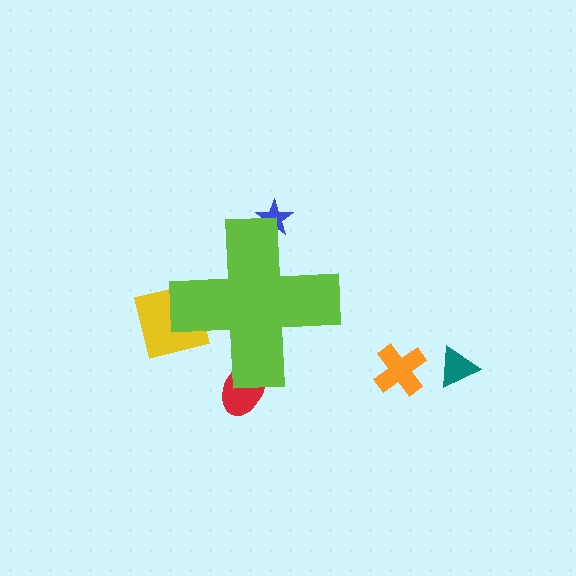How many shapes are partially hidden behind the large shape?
3 shapes are partially hidden.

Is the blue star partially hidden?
Yes, the blue star is partially hidden behind the lime cross.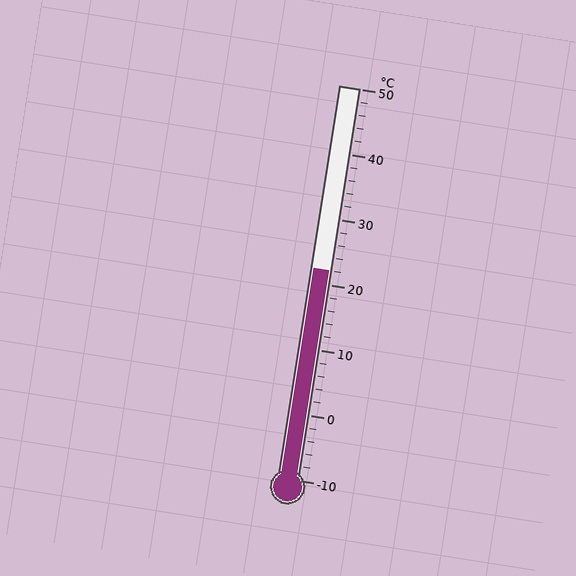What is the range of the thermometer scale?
The thermometer scale ranges from -10°C to 50°C.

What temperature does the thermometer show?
The thermometer shows approximately 22°C.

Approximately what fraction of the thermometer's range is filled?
The thermometer is filled to approximately 55% of its range.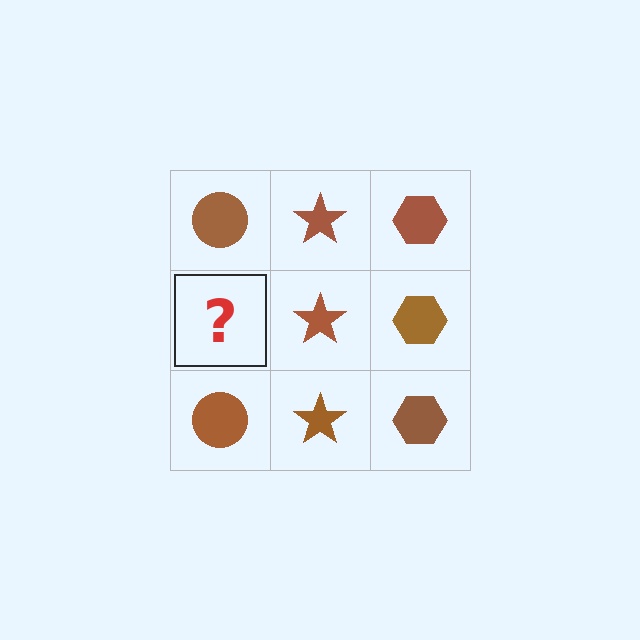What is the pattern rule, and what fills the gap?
The rule is that each column has a consistent shape. The gap should be filled with a brown circle.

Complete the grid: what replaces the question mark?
The question mark should be replaced with a brown circle.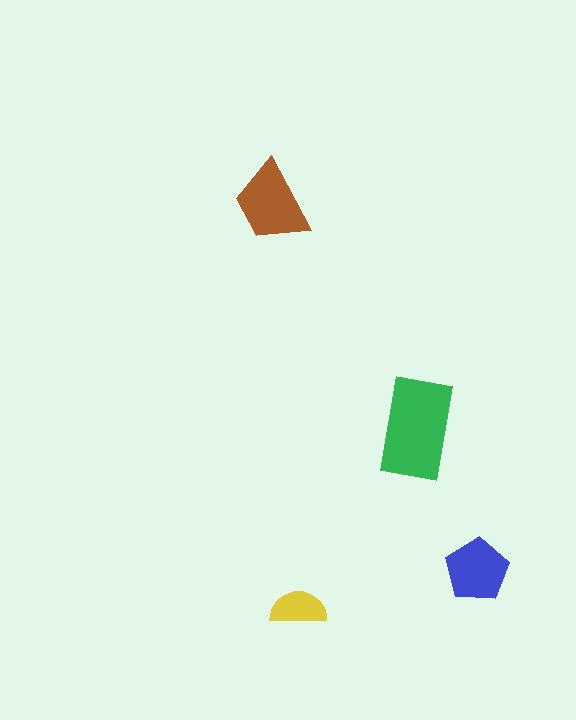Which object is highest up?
The brown trapezoid is topmost.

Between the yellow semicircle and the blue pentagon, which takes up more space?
The blue pentagon.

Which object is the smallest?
The yellow semicircle.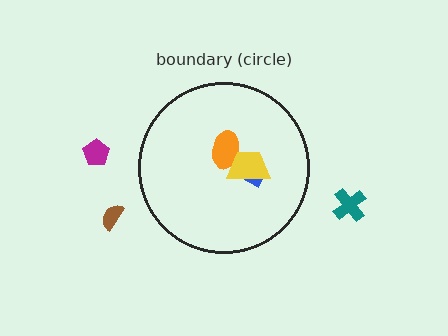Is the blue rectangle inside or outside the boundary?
Inside.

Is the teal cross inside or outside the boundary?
Outside.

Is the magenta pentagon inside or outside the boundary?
Outside.